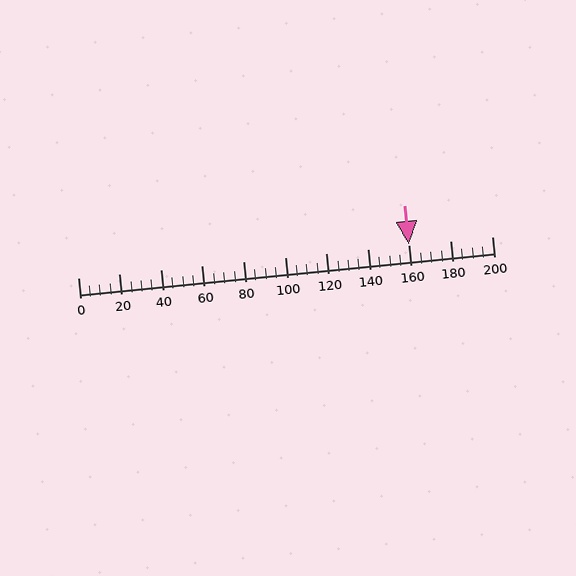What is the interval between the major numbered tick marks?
The major tick marks are spaced 20 units apart.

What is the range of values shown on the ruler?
The ruler shows values from 0 to 200.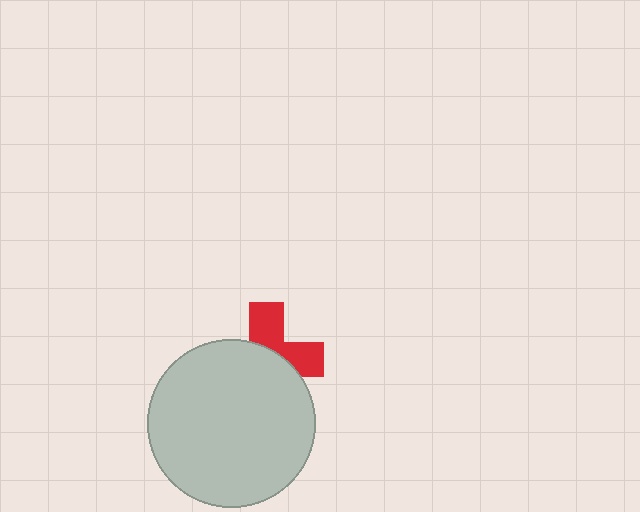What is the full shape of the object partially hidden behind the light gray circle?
The partially hidden object is a red cross.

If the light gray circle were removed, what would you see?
You would see the complete red cross.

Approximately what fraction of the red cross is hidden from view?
Roughly 59% of the red cross is hidden behind the light gray circle.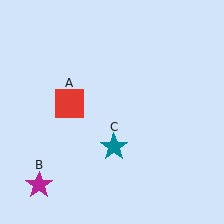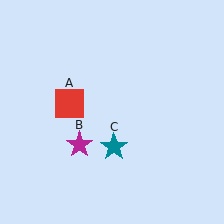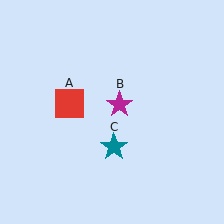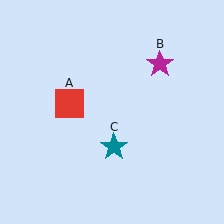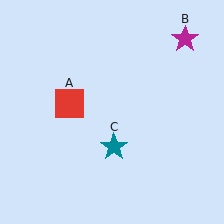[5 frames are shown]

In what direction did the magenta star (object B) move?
The magenta star (object B) moved up and to the right.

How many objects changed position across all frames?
1 object changed position: magenta star (object B).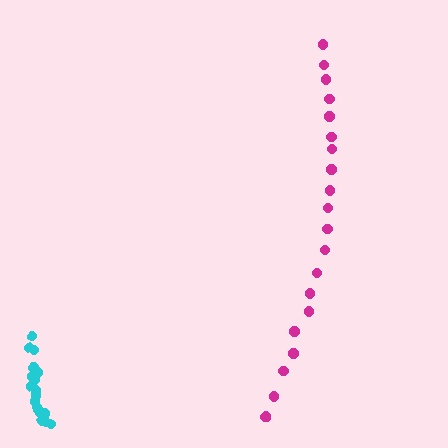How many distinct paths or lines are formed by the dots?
There are 2 distinct paths.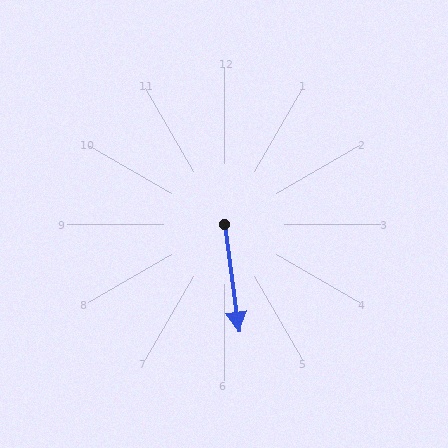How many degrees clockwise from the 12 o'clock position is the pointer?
Approximately 172 degrees.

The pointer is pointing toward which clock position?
Roughly 6 o'clock.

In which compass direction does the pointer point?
South.